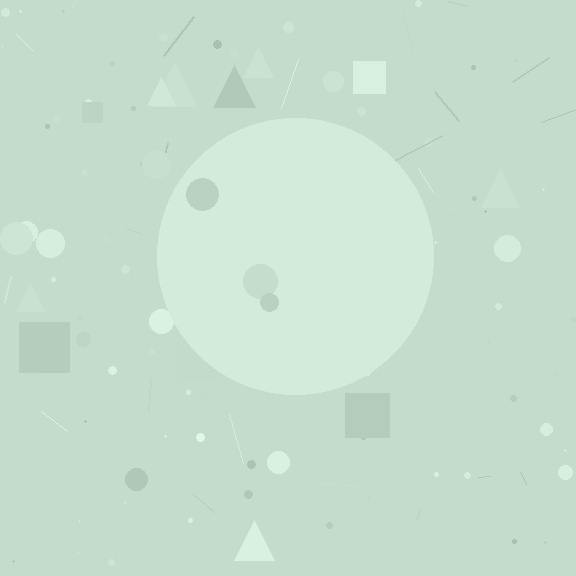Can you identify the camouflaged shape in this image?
The camouflaged shape is a circle.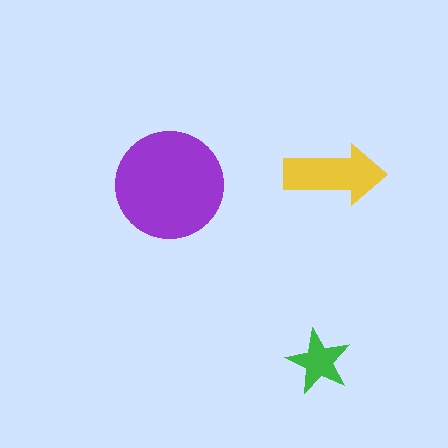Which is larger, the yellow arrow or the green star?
The yellow arrow.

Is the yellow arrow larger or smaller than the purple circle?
Smaller.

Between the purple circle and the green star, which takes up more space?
The purple circle.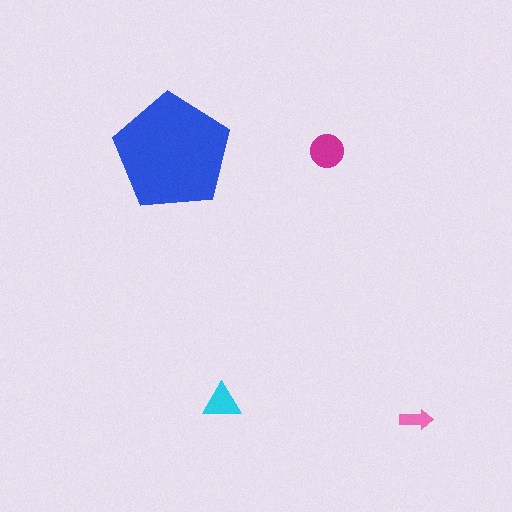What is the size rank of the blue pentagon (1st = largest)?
1st.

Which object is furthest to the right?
The pink arrow is rightmost.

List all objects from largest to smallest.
The blue pentagon, the magenta circle, the cyan triangle, the pink arrow.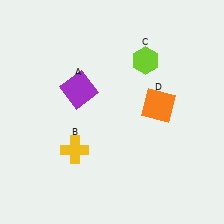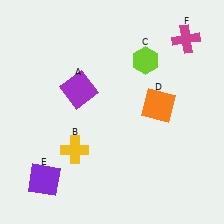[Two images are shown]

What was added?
A purple square (E), a magenta cross (F) were added in Image 2.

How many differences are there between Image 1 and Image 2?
There are 2 differences between the two images.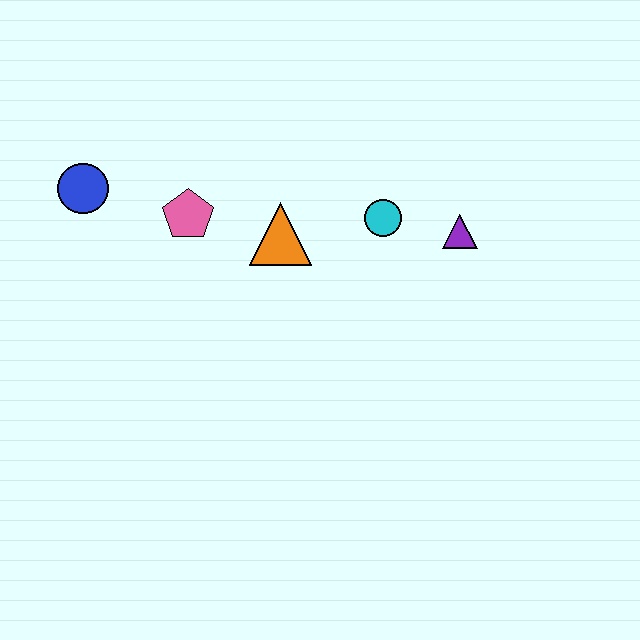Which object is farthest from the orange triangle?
The blue circle is farthest from the orange triangle.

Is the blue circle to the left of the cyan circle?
Yes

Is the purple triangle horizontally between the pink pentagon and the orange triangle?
No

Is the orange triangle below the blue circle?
Yes